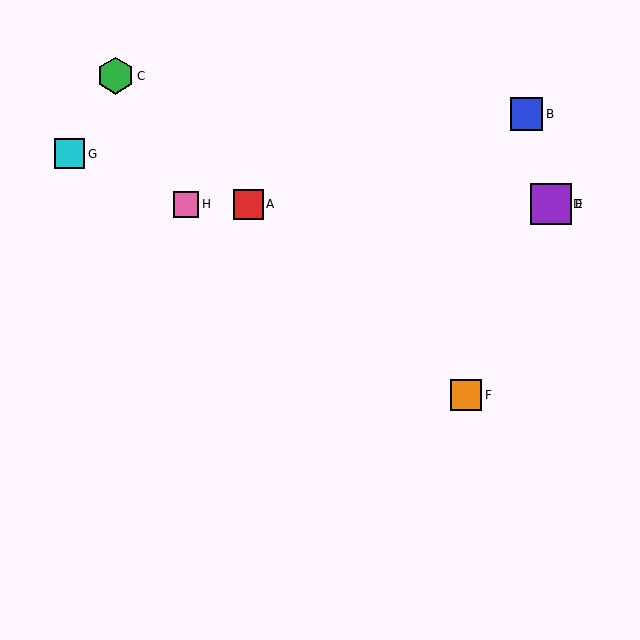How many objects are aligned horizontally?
4 objects (A, D, E, H) are aligned horizontally.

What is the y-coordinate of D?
Object D is at y≈204.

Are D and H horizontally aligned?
Yes, both are at y≈204.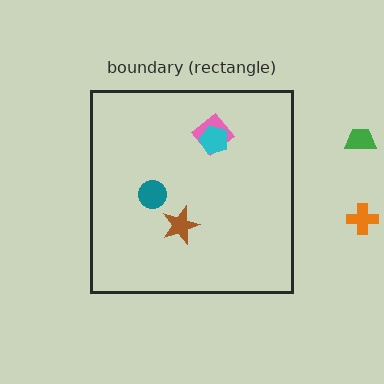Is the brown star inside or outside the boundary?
Inside.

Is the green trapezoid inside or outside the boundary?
Outside.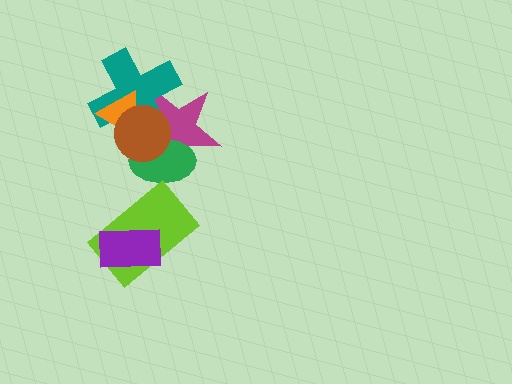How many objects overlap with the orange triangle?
3 objects overlap with the orange triangle.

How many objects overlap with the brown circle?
4 objects overlap with the brown circle.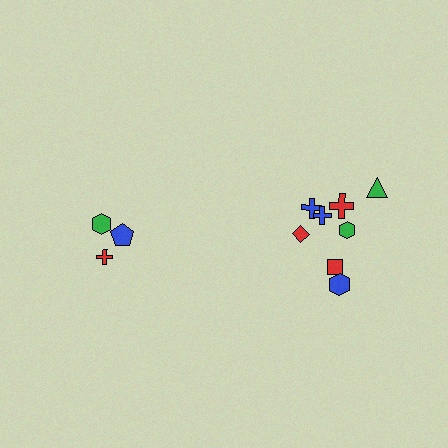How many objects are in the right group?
There are 8 objects.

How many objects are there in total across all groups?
There are 11 objects.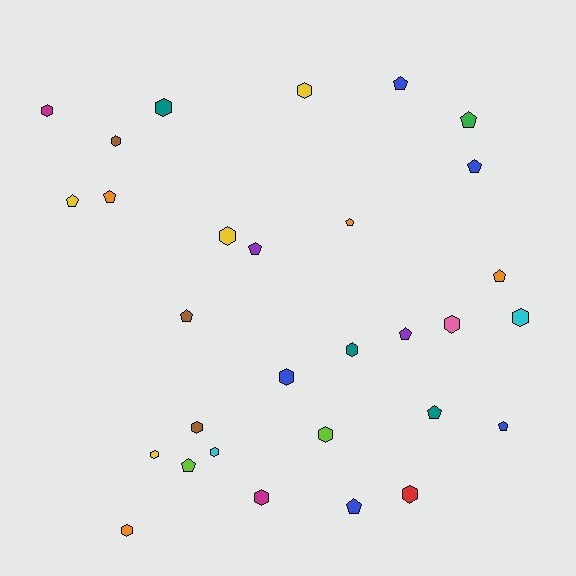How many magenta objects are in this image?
There are 2 magenta objects.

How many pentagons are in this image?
There are 14 pentagons.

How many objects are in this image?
There are 30 objects.